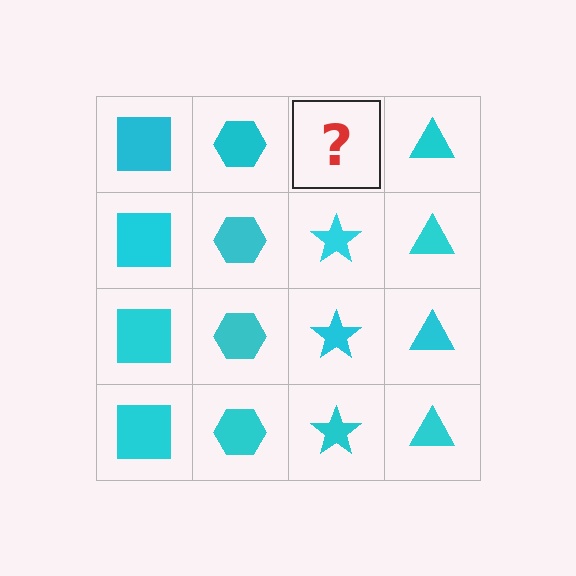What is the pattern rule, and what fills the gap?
The rule is that each column has a consistent shape. The gap should be filled with a cyan star.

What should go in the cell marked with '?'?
The missing cell should contain a cyan star.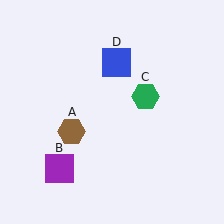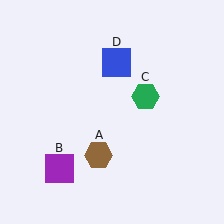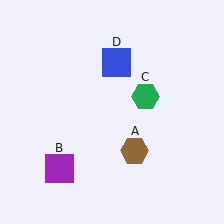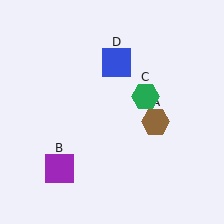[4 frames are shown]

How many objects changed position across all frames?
1 object changed position: brown hexagon (object A).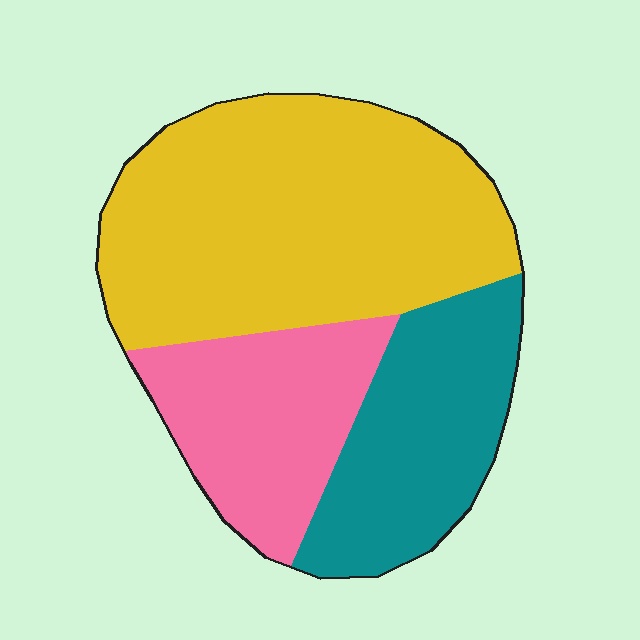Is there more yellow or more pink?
Yellow.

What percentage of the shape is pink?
Pink covers roughly 25% of the shape.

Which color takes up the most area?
Yellow, at roughly 50%.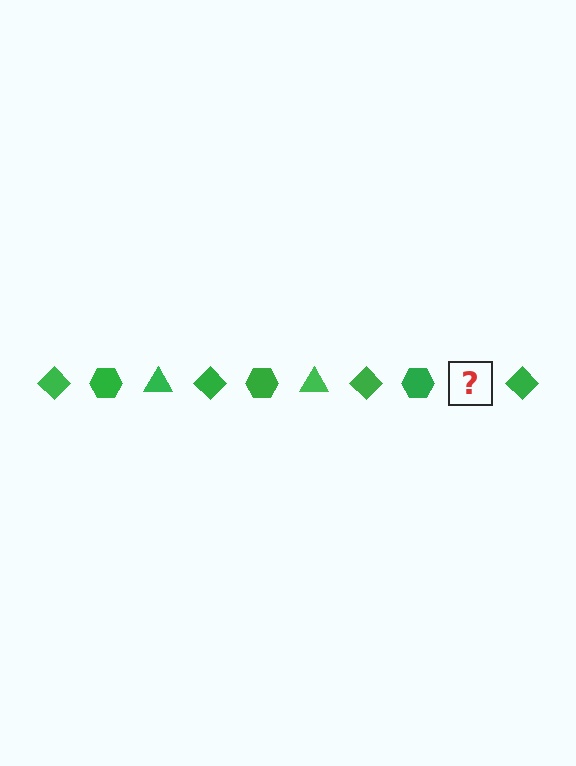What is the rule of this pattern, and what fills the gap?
The rule is that the pattern cycles through diamond, hexagon, triangle shapes in green. The gap should be filled with a green triangle.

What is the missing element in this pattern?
The missing element is a green triangle.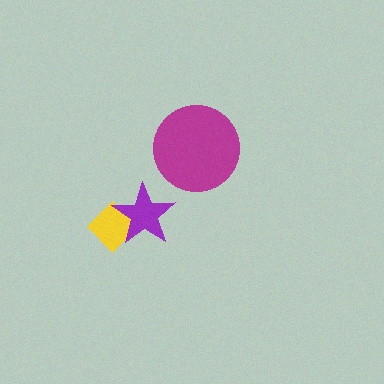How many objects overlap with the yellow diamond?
1 object overlaps with the yellow diamond.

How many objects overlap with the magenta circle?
0 objects overlap with the magenta circle.